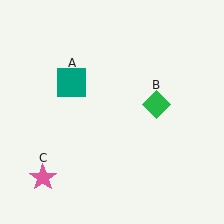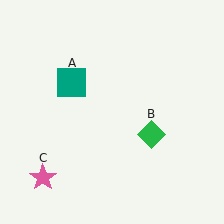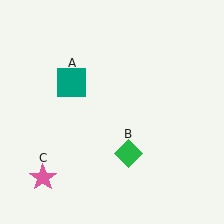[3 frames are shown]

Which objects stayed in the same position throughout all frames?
Teal square (object A) and pink star (object C) remained stationary.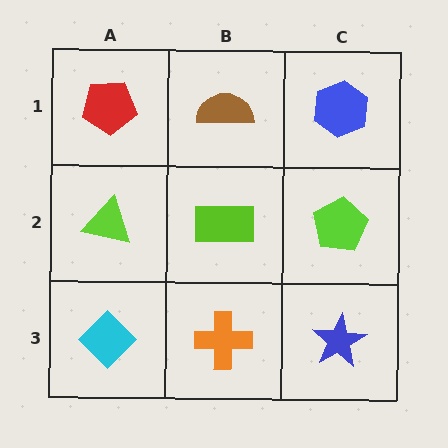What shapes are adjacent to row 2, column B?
A brown semicircle (row 1, column B), an orange cross (row 3, column B), a lime triangle (row 2, column A), a lime pentagon (row 2, column C).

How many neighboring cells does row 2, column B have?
4.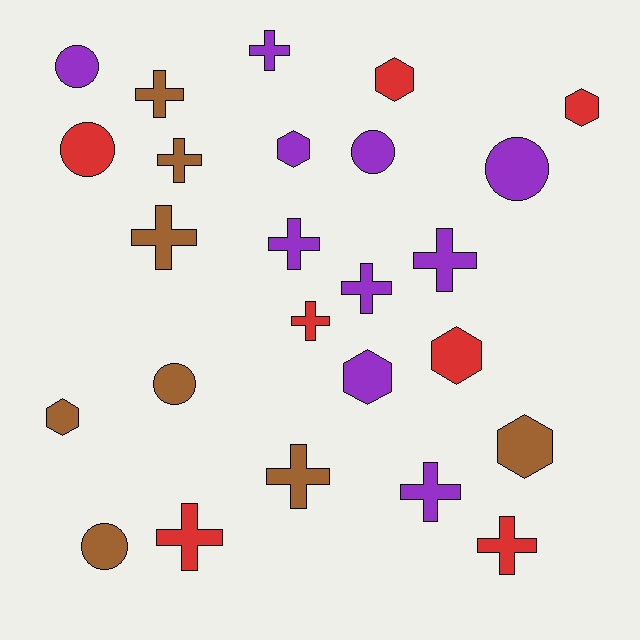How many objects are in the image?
There are 25 objects.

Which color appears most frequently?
Purple, with 10 objects.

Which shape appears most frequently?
Cross, with 12 objects.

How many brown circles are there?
There are 2 brown circles.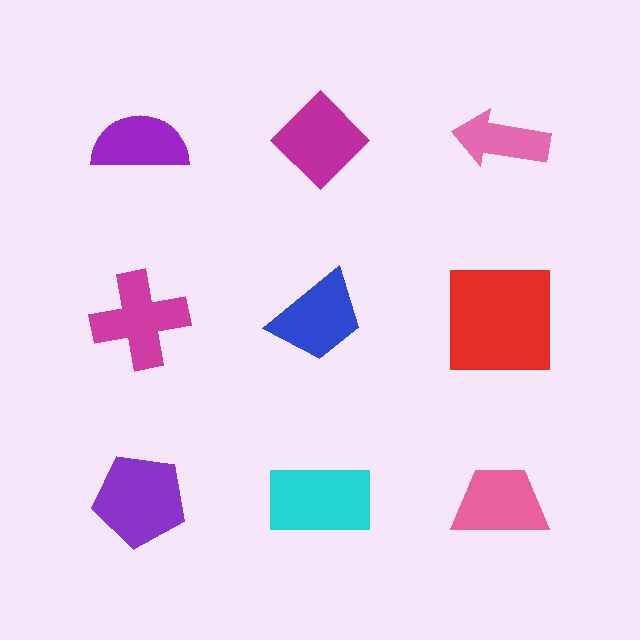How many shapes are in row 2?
3 shapes.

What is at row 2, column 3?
A red square.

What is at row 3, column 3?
A pink trapezoid.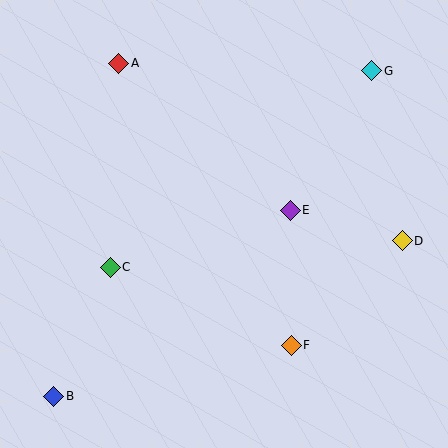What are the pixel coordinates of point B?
Point B is at (54, 396).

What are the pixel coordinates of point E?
Point E is at (290, 210).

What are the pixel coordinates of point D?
Point D is at (402, 241).